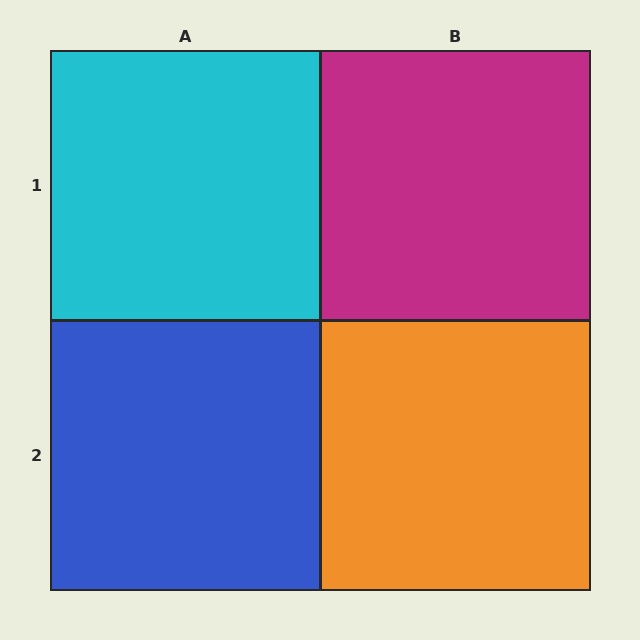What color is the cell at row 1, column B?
Magenta.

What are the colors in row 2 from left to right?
Blue, orange.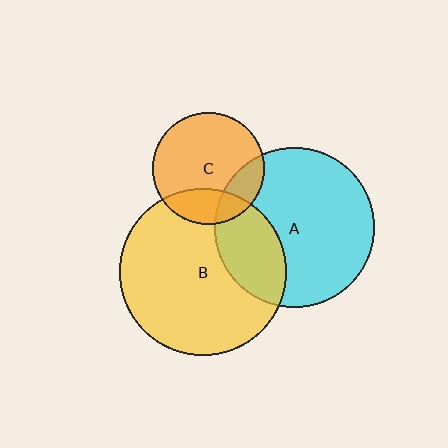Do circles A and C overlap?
Yes.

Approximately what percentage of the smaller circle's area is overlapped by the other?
Approximately 20%.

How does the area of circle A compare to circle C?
Approximately 2.0 times.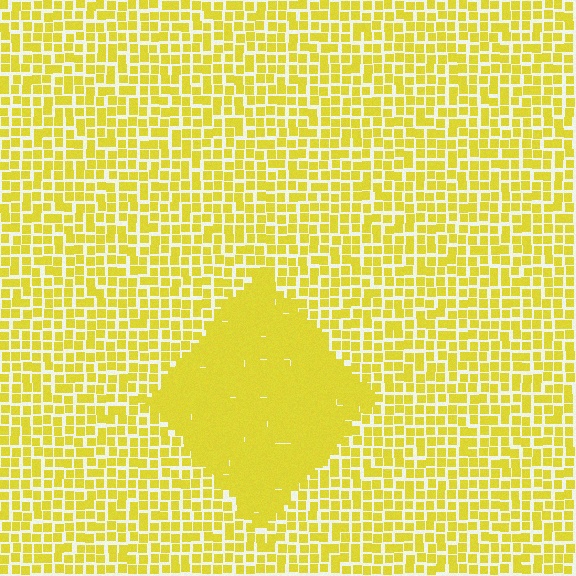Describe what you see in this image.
The image contains small yellow elements arranged at two different densities. A diamond-shaped region is visible where the elements are more densely packed than the surrounding area.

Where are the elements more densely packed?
The elements are more densely packed inside the diamond boundary.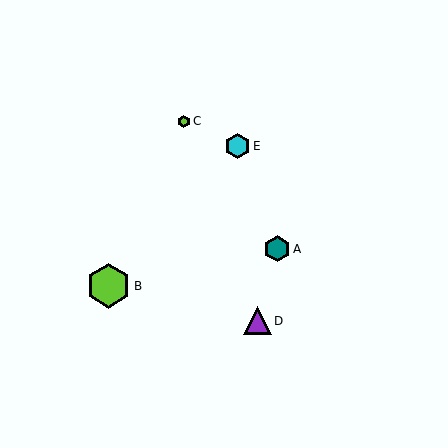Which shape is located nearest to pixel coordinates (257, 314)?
The purple triangle (labeled D) at (257, 321) is nearest to that location.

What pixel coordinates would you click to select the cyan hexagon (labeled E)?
Click at (237, 146) to select the cyan hexagon E.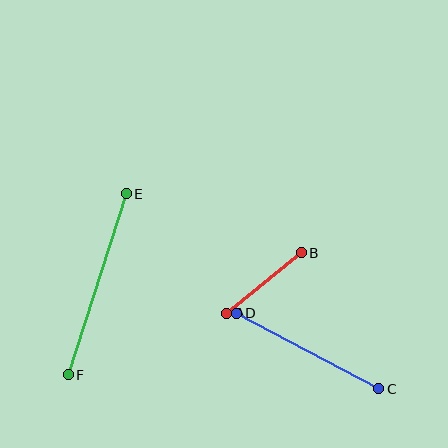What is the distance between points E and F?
The distance is approximately 190 pixels.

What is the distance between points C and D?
The distance is approximately 161 pixels.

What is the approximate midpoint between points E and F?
The midpoint is at approximately (97, 284) pixels.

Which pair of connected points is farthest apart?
Points E and F are farthest apart.